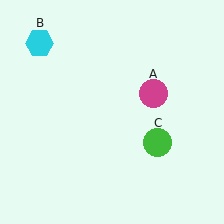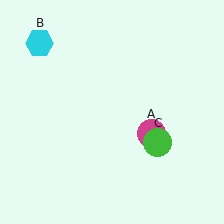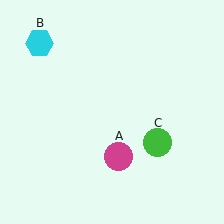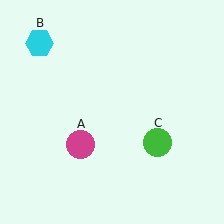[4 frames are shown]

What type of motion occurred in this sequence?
The magenta circle (object A) rotated clockwise around the center of the scene.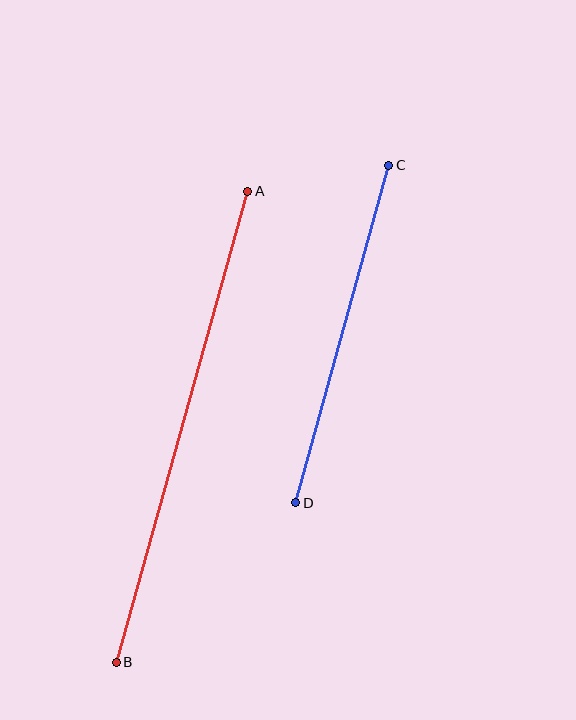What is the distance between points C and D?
The distance is approximately 350 pixels.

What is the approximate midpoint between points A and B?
The midpoint is at approximately (182, 427) pixels.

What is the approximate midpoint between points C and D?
The midpoint is at approximately (342, 334) pixels.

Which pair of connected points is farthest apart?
Points A and B are farthest apart.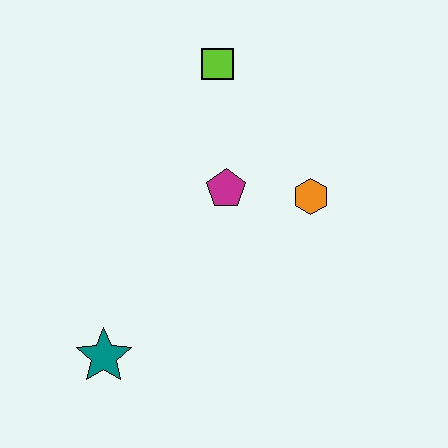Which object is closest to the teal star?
The magenta pentagon is closest to the teal star.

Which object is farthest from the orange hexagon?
The teal star is farthest from the orange hexagon.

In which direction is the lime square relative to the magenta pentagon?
The lime square is above the magenta pentagon.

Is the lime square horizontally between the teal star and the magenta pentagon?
Yes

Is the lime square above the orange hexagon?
Yes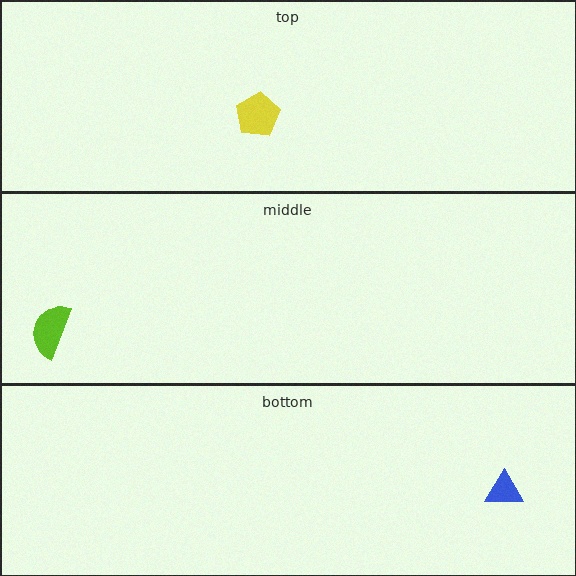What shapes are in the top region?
The yellow pentagon.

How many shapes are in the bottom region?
1.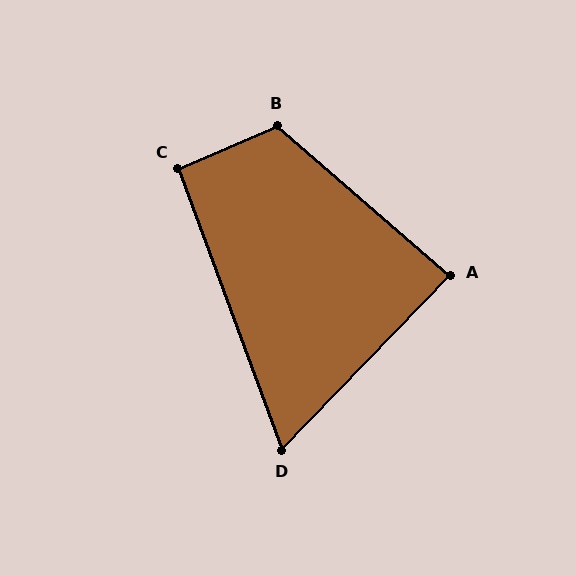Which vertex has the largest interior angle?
B, at approximately 116 degrees.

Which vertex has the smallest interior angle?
D, at approximately 64 degrees.